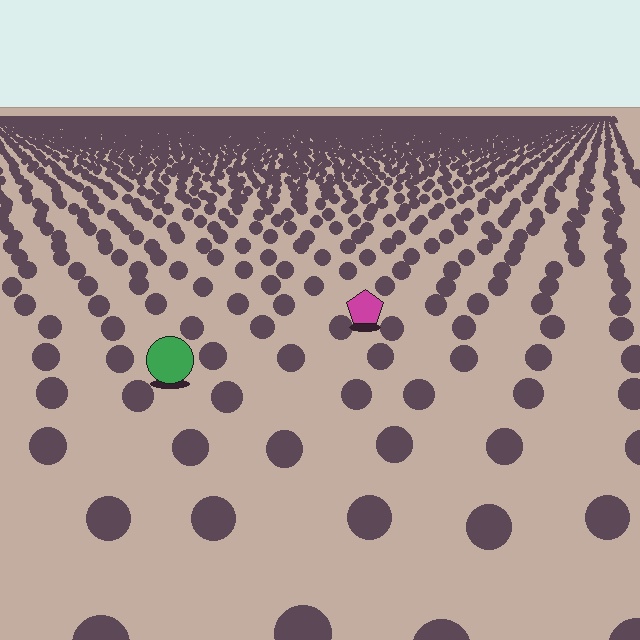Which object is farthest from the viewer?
The magenta pentagon is farthest from the viewer. It appears smaller and the ground texture around it is denser.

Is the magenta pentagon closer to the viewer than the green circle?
No. The green circle is closer — you can tell from the texture gradient: the ground texture is coarser near it.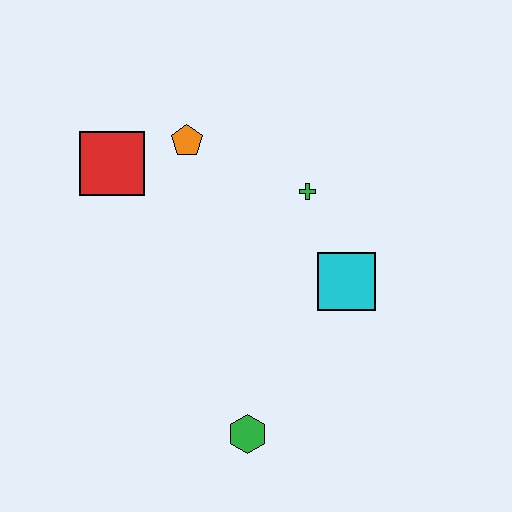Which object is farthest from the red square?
The green hexagon is farthest from the red square.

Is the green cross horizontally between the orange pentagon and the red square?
No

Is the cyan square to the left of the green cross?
No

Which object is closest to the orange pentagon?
The red square is closest to the orange pentagon.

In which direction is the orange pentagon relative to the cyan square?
The orange pentagon is to the left of the cyan square.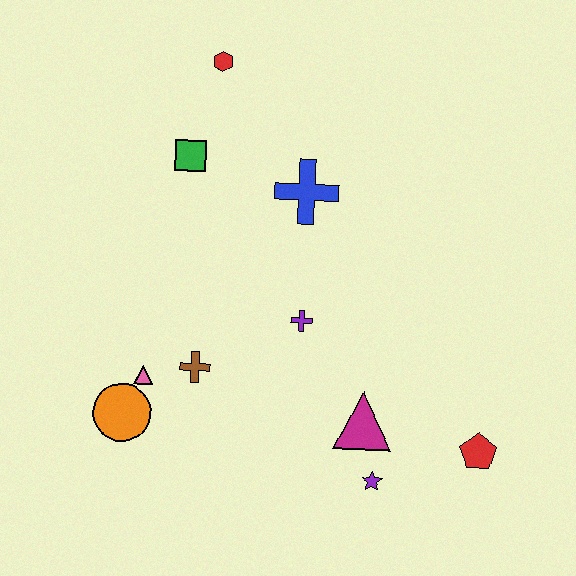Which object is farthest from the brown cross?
The red hexagon is farthest from the brown cross.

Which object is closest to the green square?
The red hexagon is closest to the green square.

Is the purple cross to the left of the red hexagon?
No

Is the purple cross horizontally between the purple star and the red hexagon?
Yes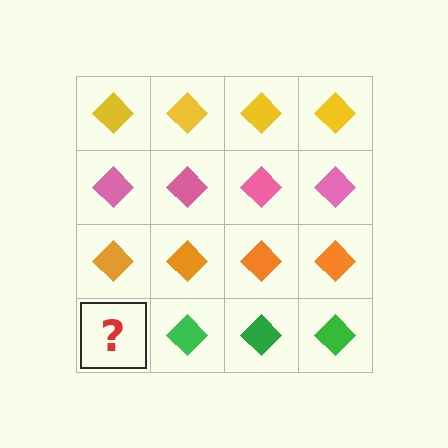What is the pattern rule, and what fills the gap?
The rule is that each row has a consistent color. The gap should be filled with a green diamond.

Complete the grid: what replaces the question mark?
The question mark should be replaced with a green diamond.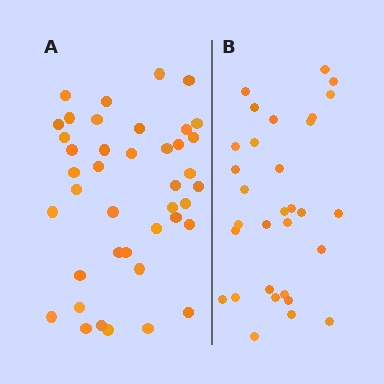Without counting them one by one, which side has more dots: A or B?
Region A (the left region) has more dots.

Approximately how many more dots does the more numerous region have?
Region A has roughly 10 or so more dots than region B.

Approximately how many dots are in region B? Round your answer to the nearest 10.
About 30 dots. (The exact count is 31, which rounds to 30.)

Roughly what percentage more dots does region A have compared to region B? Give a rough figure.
About 30% more.